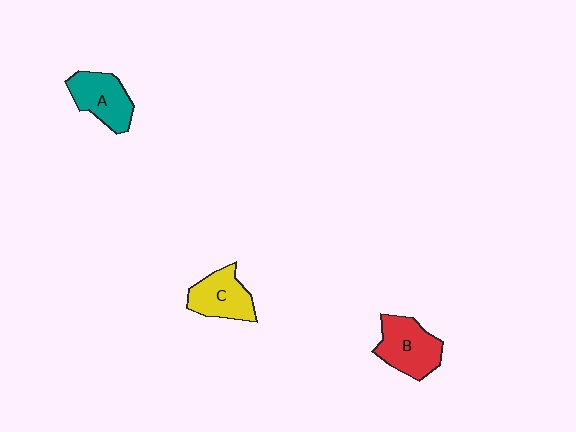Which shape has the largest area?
Shape B (red).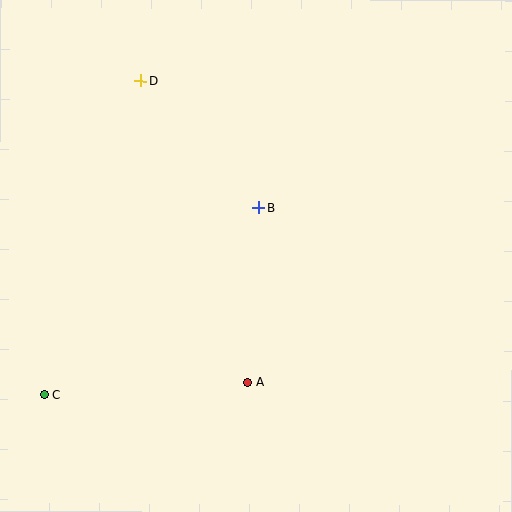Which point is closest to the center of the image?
Point B at (259, 208) is closest to the center.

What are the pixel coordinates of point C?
Point C is at (44, 395).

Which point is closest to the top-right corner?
Point B is closest to the top-right corner.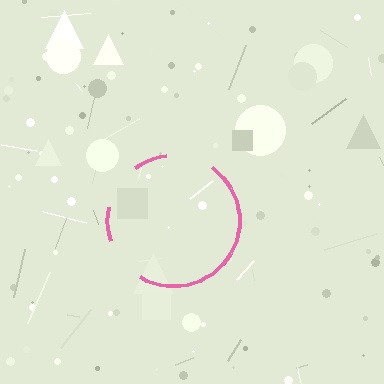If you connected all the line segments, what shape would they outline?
They would outline a circle.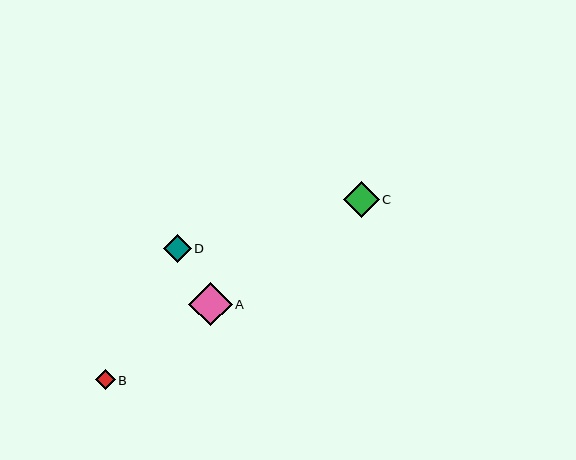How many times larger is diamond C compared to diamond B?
Diamond C is approximately 1.8 times the size of diamond B.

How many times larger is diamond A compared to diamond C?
Diamond A is approximately 1.2 times the size of diamond C.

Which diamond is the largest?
Diamond A is the largest with a size of approximately 43 pixels.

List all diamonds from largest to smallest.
From largest to smallest: A, C, D, B.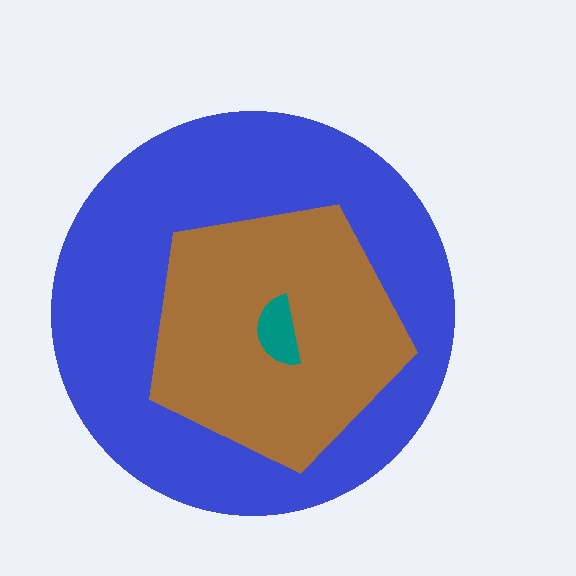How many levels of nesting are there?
3.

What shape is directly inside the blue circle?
The brown pentagon.